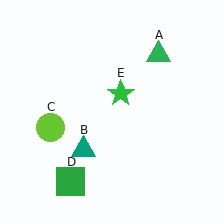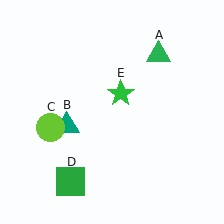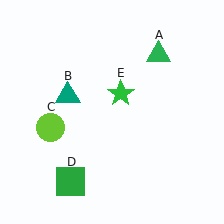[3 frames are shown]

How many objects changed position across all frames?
1 object changed position: teal triangle (object B).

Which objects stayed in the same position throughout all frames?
Green triangle (object A) and lime circle (object C) and green square (object D) and green star (object E) remained stationary.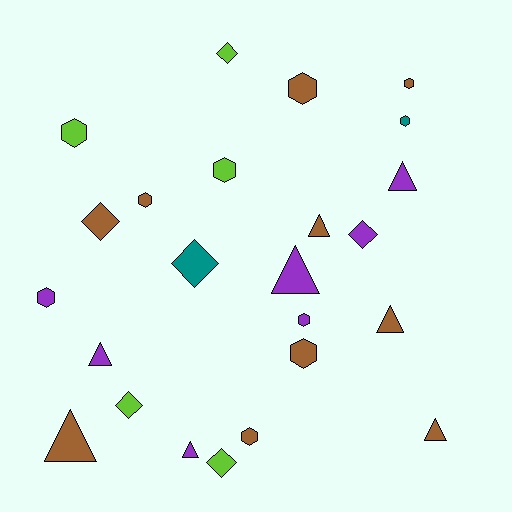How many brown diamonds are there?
There is 1 brown diamond.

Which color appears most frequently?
Brown, with 10 objects.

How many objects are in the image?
There are 24 objects.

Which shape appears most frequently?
Hexagon, with 10 objects.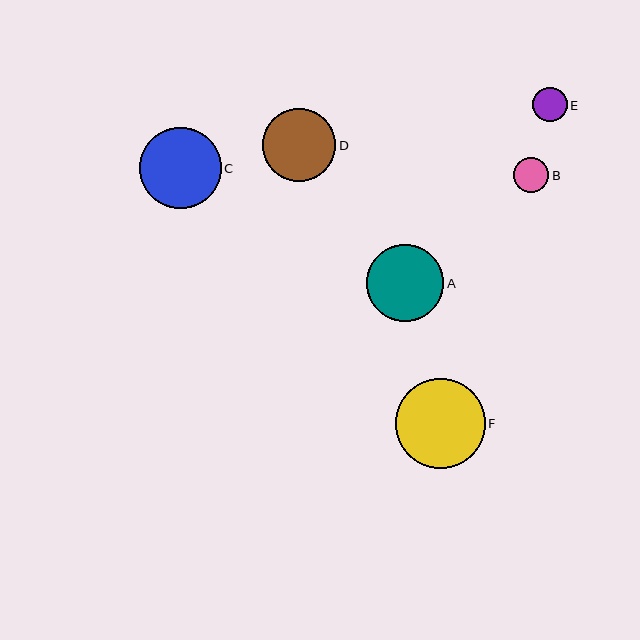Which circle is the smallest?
Circle E is the smallest with a size of approximately 35 pixels.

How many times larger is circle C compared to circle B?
Circle C is approximately 2.3 times the size of circle B.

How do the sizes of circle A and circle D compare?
Circle A and circle D are approximately the same size.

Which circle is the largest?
Circle F is the largest with a size of approximately 90 pixels.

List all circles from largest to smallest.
From largest to smallest: F, C, A, D, B, E.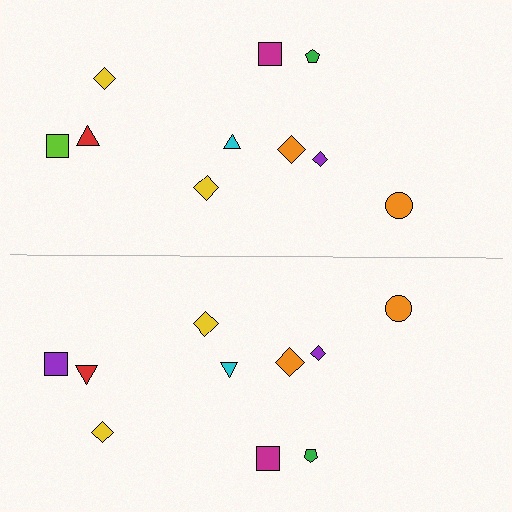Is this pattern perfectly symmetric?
No, the pattern is not perfectly symmetric. The purple square on the bottom side breaks the symmetry — its mirror counterpart is lime.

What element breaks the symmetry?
The purple square on the bottom side breaks the symmetry — its mirror counterpart is lime.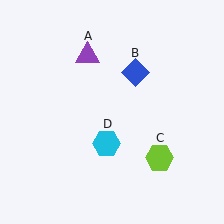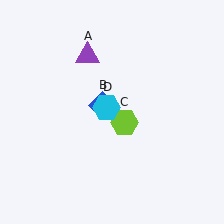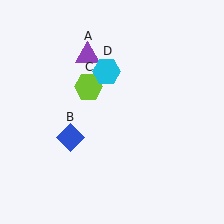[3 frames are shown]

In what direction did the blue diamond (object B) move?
The blue diamond (object B) moved down and to the left.